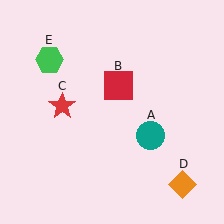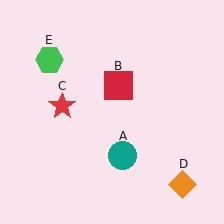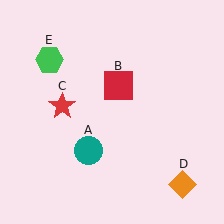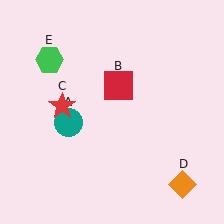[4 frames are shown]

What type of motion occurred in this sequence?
The teal circle (object A) rotated clockwise around the center of the scene.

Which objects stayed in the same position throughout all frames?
Red square (object B) and red star (object C) and orange diamond (object D) and green hexagon (object E) remained stationary.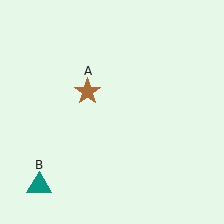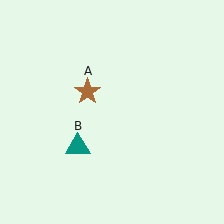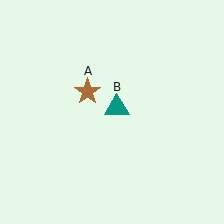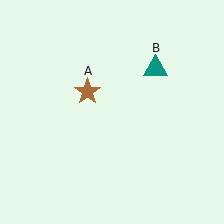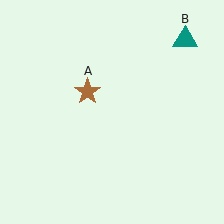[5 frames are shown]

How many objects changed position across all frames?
1 object changed position: teal triangle (object B).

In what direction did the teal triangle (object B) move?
The teal triangle (object B) moved up and to the right.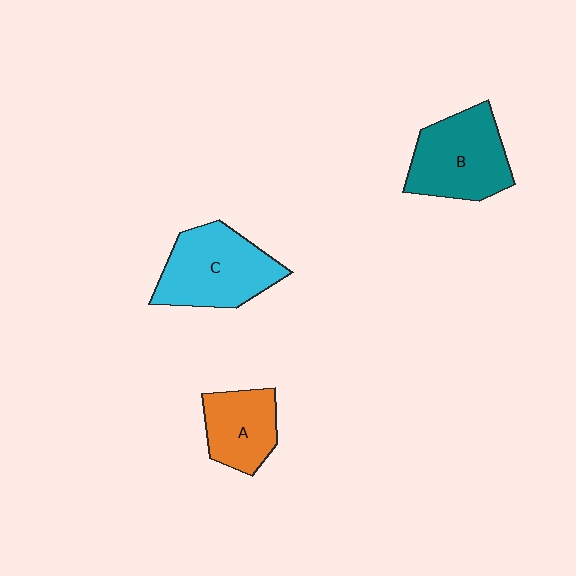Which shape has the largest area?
Shape C (cyan).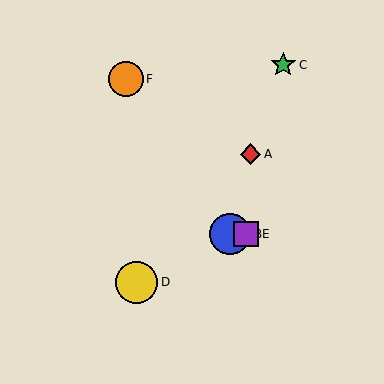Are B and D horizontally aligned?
No, B is at y≈234 and D is at y≈282.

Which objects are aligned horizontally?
Objects B, E are aligned horizontally.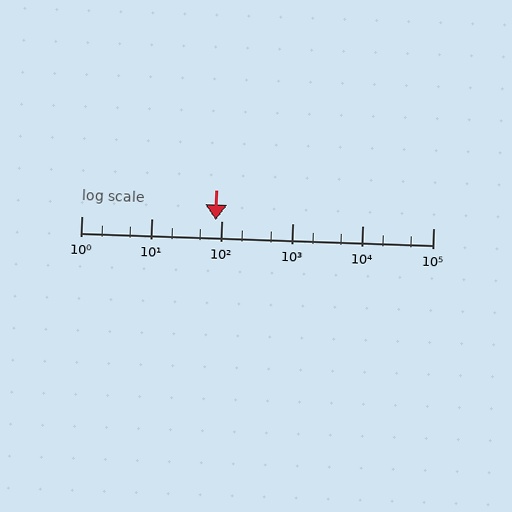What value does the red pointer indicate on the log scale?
The pointer indicates approximately 81.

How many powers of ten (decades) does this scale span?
The scale spans 5 decades, from 1 to 100000.